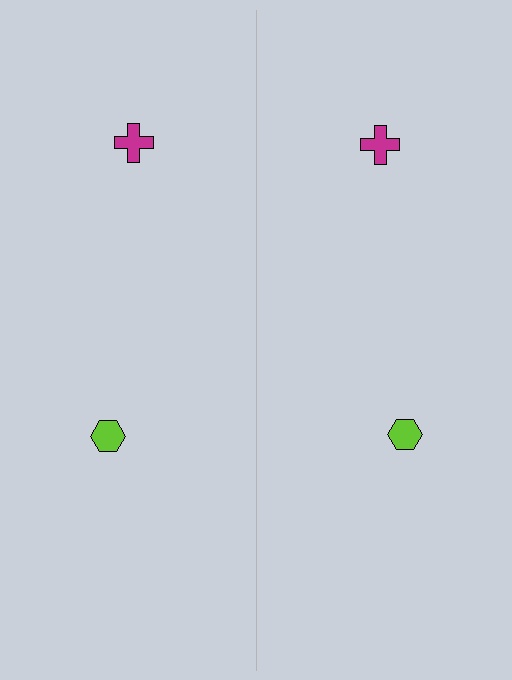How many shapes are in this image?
There are 4 shapes in this image.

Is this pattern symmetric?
Yes, this pattern has bilateral (reflection) symmetry.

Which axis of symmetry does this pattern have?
The pattern has a vertical axis of symmetry running through the center of the image.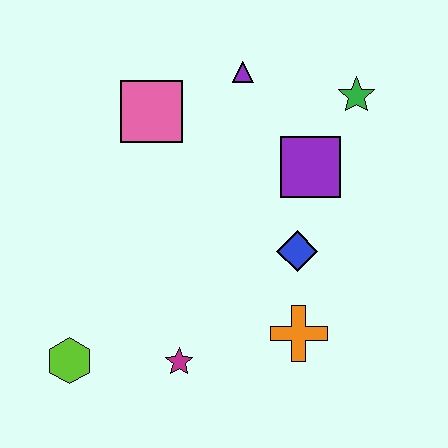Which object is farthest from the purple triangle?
The lime hexagon is farthest from the purple triangle.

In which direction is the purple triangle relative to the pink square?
The purple triangle is to the right of the pink square.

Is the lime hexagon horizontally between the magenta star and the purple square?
No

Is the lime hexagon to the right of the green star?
No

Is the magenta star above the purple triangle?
No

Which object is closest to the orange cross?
The blue diamond is closest to the orange cross.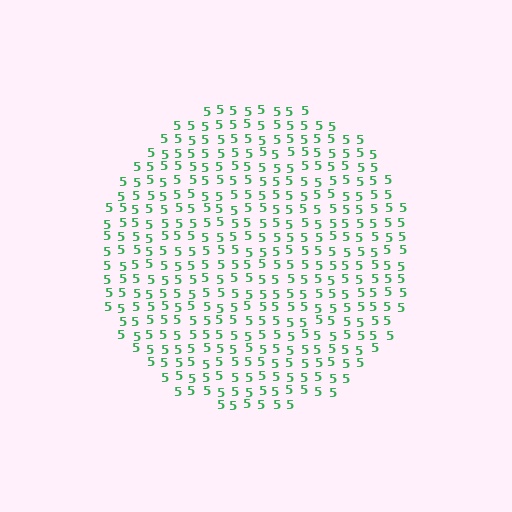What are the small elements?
The small elements are digit 5's.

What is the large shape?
The large shape is a circle.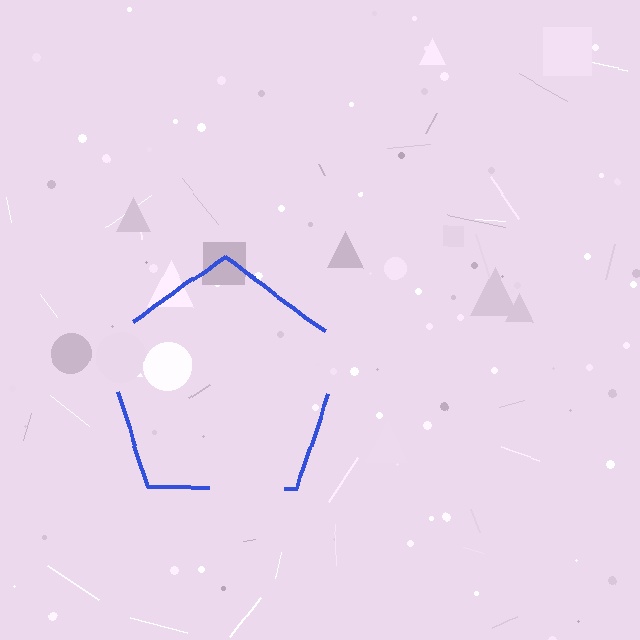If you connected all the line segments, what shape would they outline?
They would outline a pentagon.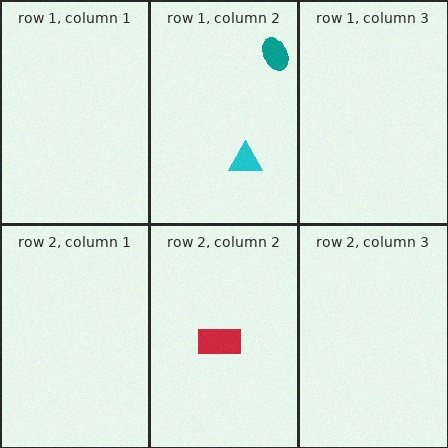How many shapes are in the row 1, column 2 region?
2.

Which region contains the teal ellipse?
The row 1, column 2 region.